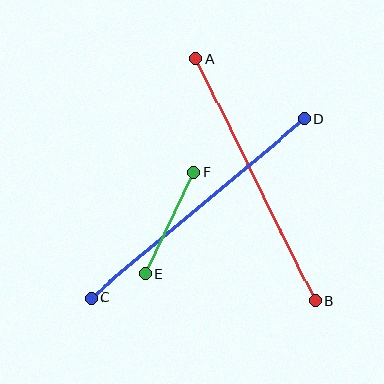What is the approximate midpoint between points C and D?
The midpoint is at approximately (197, 208) pixels.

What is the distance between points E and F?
The distance is approximately 112 pixels.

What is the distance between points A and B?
The distance is approximately 270 pixels.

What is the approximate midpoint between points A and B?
The midpoint is at approximately (255, 180) pixels.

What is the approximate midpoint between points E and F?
The midpoint is at approximately (170, 223) pixels.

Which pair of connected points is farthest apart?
Points C and D are farthest apart.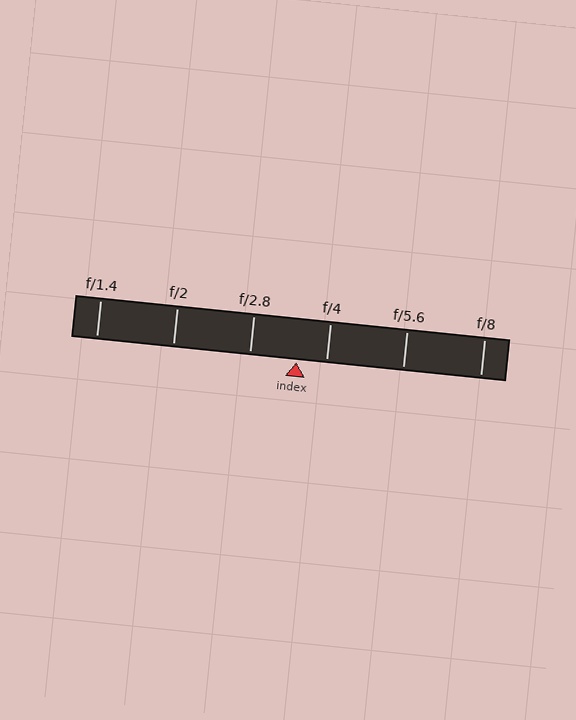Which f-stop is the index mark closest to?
The index mark is closest to f/4.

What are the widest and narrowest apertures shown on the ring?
The widest aperture shown is f/1.4 and the narrowest is f/8.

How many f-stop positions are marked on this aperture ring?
There are 6 f-stop positions marked.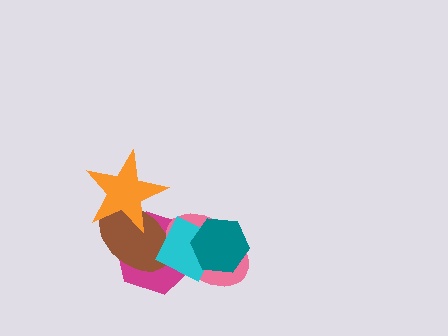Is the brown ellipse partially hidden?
Yes, it is partially covered by another shape.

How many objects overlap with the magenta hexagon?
4 objects overlap with the magenta hexagon.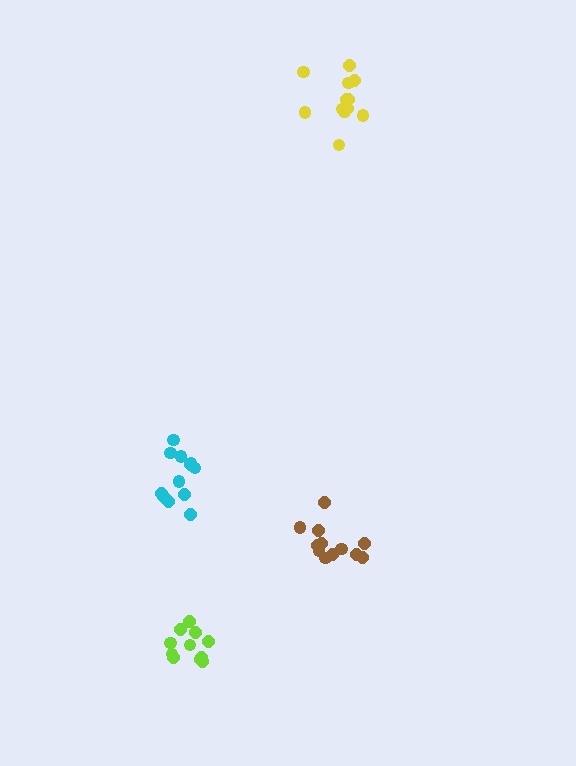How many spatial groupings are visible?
There are 4 spatial groupings.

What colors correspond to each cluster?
The clusters are colored: yellow, cyan, brown, lime.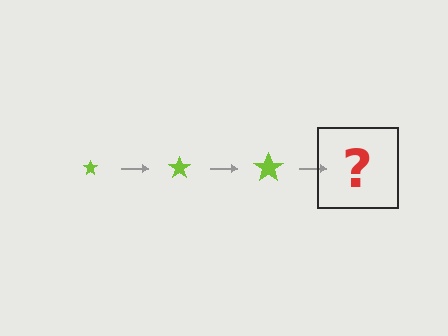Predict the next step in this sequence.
The next step is a lime star, larger than the previous one.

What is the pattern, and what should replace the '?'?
The pattern is that the star gets progressively larger each step. The '?' should be a lime star, larger than the previous one.